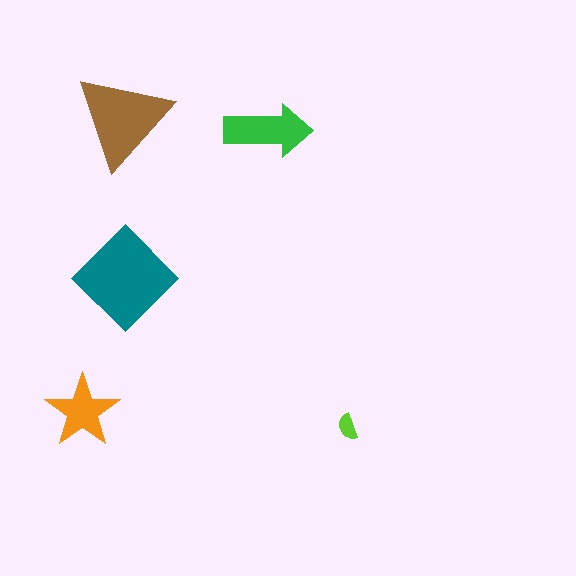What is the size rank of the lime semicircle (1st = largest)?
5th.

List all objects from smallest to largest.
The lime semicircle, the orange star, the green arrow, the brown triangle, the teal diamond.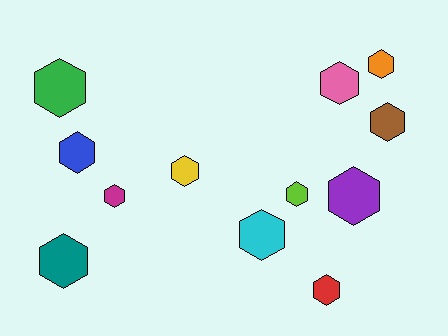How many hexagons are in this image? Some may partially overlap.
There are 12 hexagons.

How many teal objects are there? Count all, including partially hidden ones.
There is 1 teal object.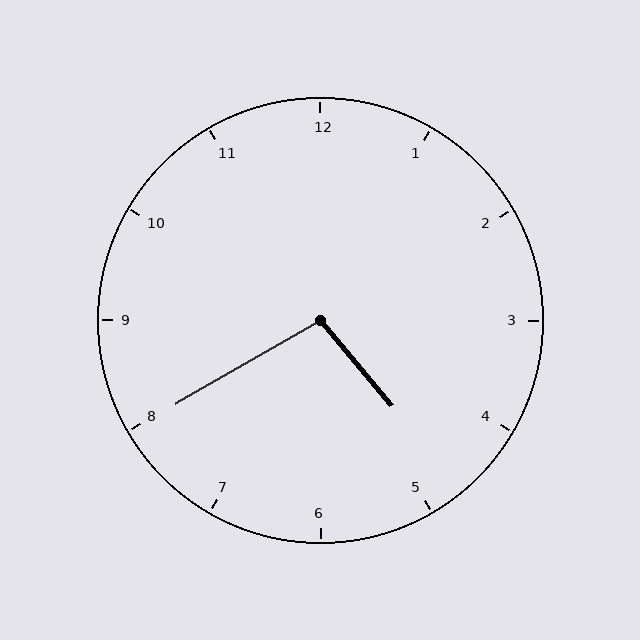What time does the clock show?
4:40.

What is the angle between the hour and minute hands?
Approximately 100 degrees.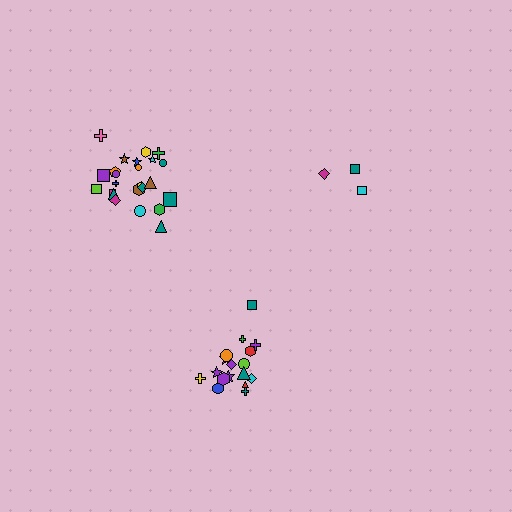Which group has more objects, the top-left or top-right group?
The top-left group.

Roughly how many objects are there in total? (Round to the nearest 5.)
Roughly 45 objects in total.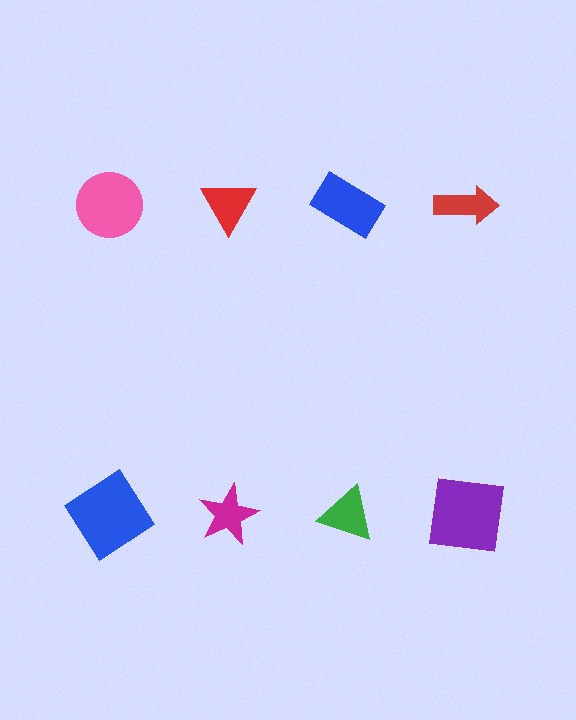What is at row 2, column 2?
A magenta star.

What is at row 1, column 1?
A pink circle.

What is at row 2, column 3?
A green triangle.